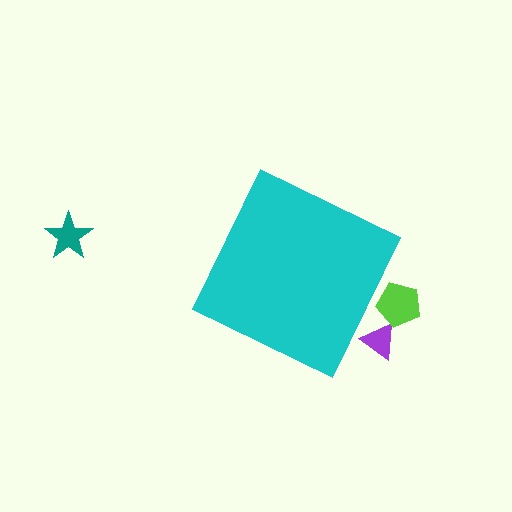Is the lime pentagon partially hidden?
Yes, the lime pentagon is partially hidden behind the cyan diamond.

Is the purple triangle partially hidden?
Yes, the purple triangle is partially hidden behind the cyan diamond.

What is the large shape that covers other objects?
A cyan diamond.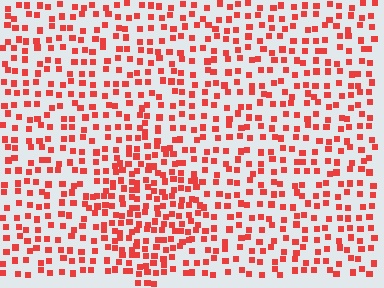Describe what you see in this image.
The image contains small red elements arranged at two different densities. A diamond-shaped region is visible where the elements are more densely packed than the surrounding area.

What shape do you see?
I see a diamond.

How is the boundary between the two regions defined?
The boundary is defined by a change in element density (approximately 1.7x ratio). All elements are the same color, size, and shape.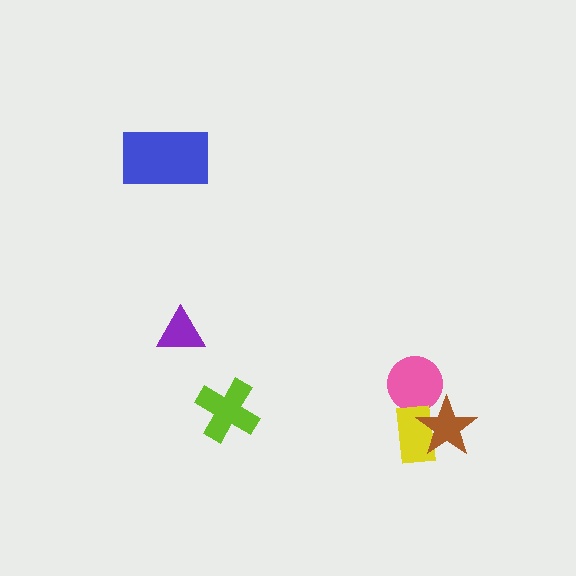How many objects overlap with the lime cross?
0 objects overlap with the lime cross.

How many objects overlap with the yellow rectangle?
1 object overlaps with the yellow rectangle.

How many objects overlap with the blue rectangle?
0 objects overlap with the blue rectangle.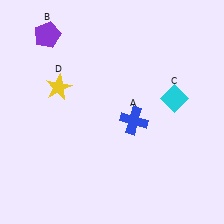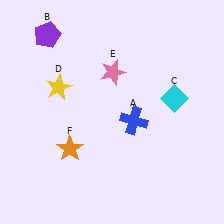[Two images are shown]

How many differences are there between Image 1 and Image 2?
There are 2 differences between the two images.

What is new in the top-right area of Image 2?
A pink star (E) was added in the top-right area of Image 2.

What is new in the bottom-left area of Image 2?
An orange star (F) was added in the bottom-left area of Image 2.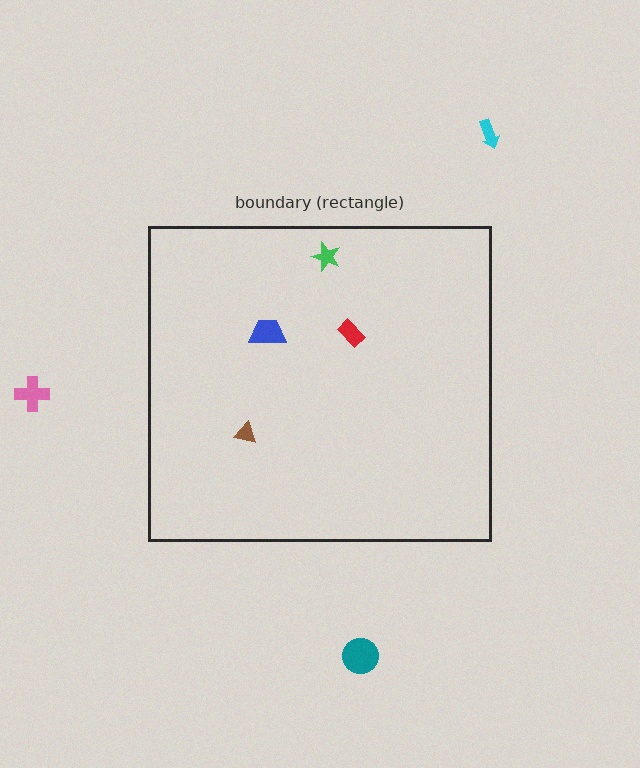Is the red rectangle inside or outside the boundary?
Inside.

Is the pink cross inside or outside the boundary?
Outside.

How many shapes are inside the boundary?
4 inside, 3 outside.